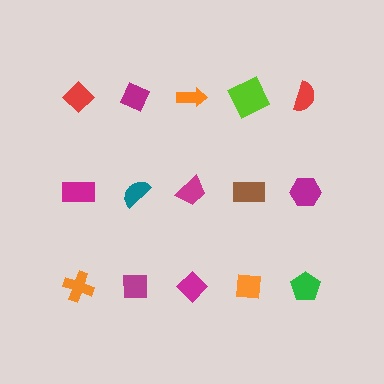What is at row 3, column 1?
An orange cross.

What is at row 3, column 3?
A magenta diamond.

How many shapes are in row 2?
5 shapes.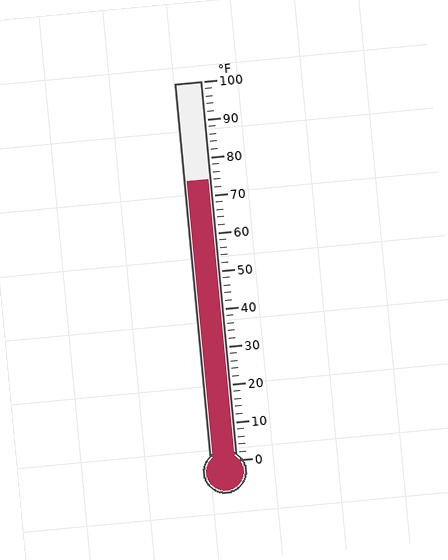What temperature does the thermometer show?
The thermometer shows approximately 74°F.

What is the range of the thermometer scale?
The thermometer scale ranges from 0°F to 100°F.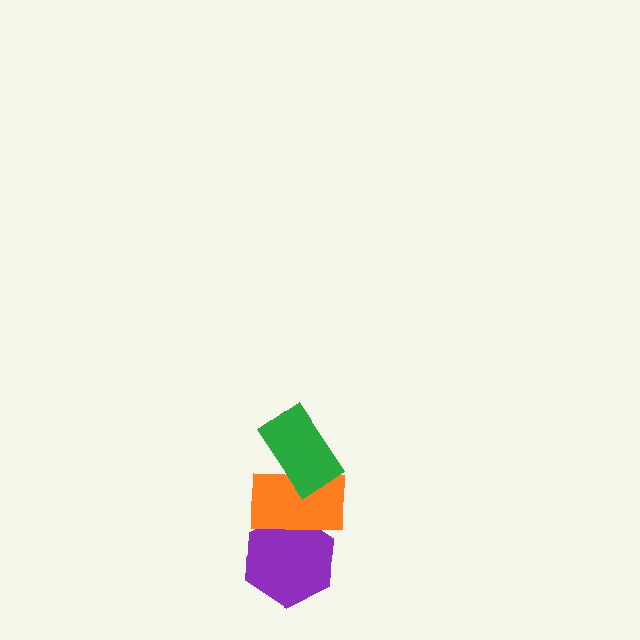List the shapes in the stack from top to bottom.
From top to bottom: the green rectangle, the orange rectangle, the purple hexagon.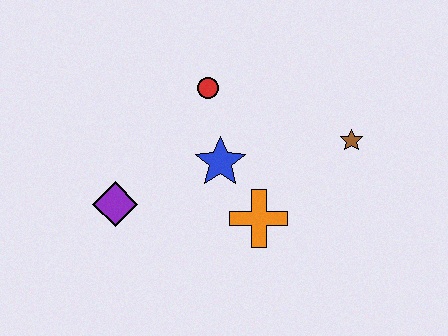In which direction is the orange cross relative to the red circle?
The orange cross is below the red circle.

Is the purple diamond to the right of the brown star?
No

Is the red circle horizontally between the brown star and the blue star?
No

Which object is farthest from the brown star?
The purple diamond is farthest from the brown star.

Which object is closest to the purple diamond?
The blue star is closest to the purple diamond.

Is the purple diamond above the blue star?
No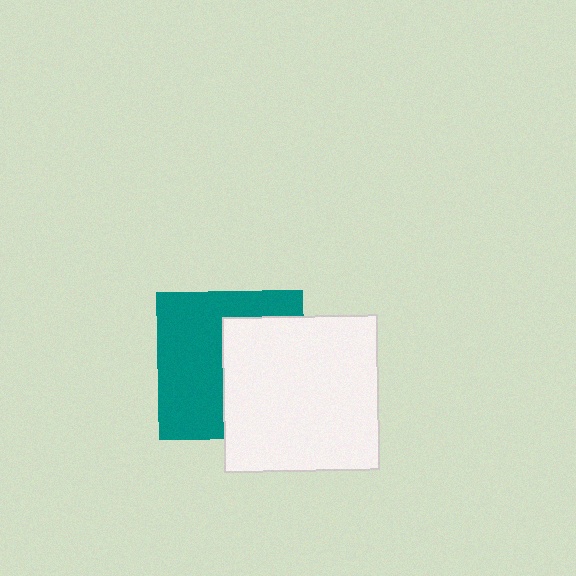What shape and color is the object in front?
The object in front is a white square.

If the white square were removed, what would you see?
You would see the complete teal square.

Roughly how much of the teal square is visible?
About half of it is visible (roughly 54%).